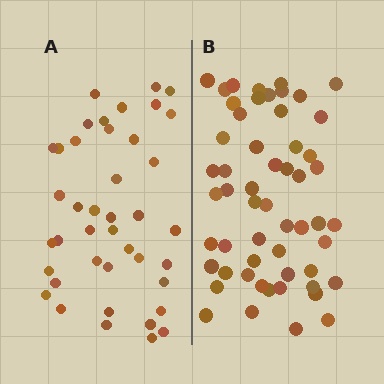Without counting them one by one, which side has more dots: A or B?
Region B (the right region) has more dots.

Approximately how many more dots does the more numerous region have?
Region B has approximately 15 more dots than region A.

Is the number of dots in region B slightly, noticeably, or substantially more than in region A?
Region B has noticeably more, but not dramatically so. The ratio is roughly 1.3 to 1.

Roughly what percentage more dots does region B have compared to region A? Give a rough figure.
About 35% more.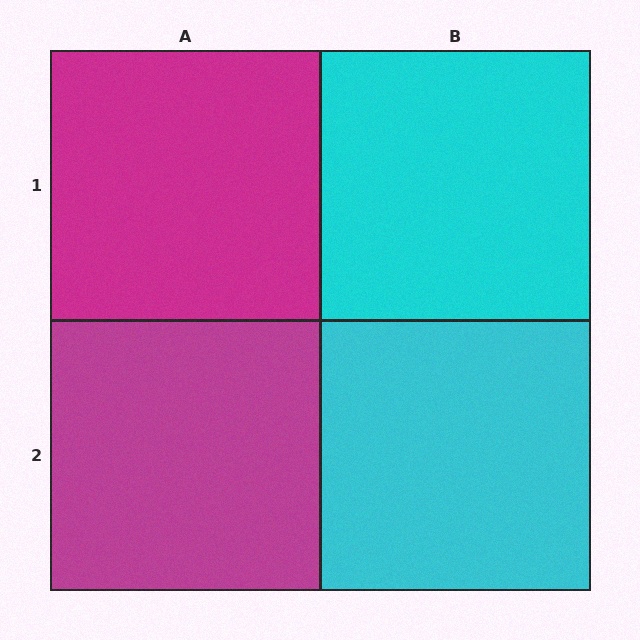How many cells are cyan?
2 cells are cyan.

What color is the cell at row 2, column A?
Magenta.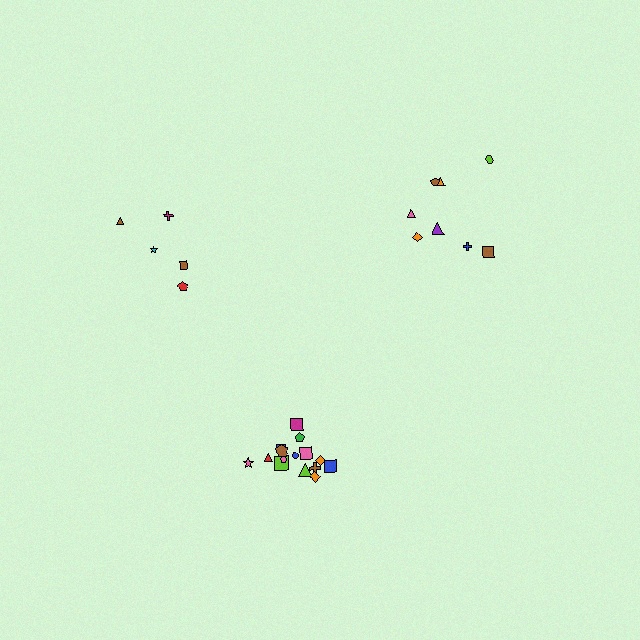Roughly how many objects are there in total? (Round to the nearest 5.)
Roughly 30 objects in total.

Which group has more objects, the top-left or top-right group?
The top-right group.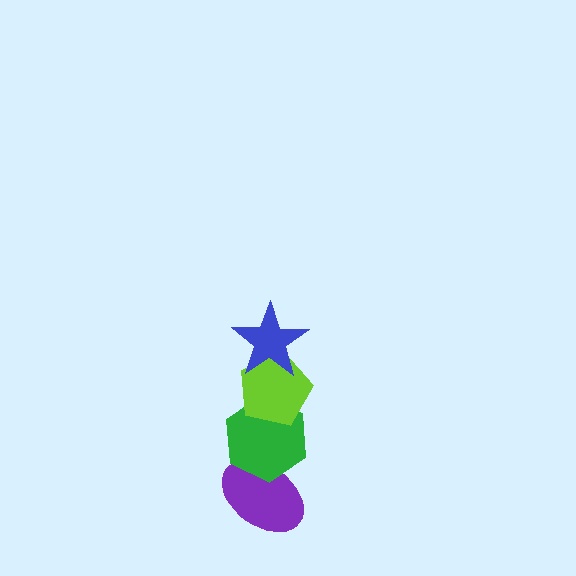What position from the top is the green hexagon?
The green hexagon is 3rd from the top.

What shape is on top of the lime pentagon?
The blue star is on top of the lime pentagon.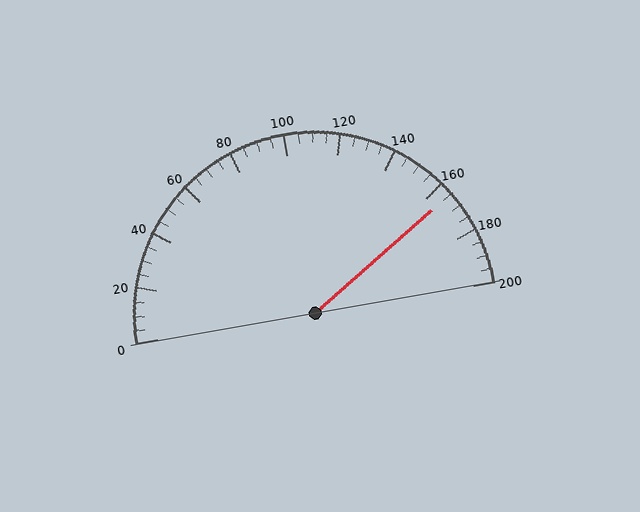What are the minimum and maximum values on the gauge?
The gauge ranges from 0 to 200.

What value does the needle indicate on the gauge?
The needle indicates approximately 165.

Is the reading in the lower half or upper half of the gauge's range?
The reading is in the upper half of the range (0 to 200).